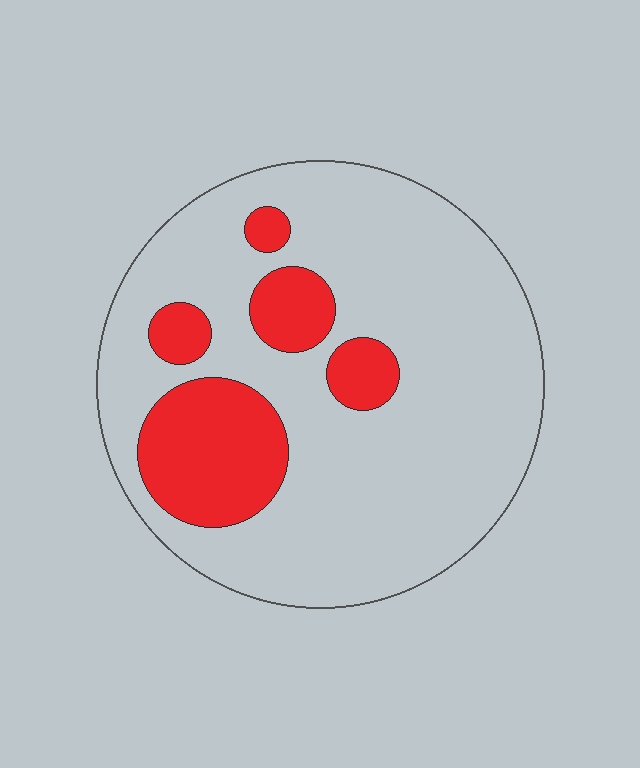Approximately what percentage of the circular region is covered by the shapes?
Approximately 20%.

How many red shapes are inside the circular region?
5.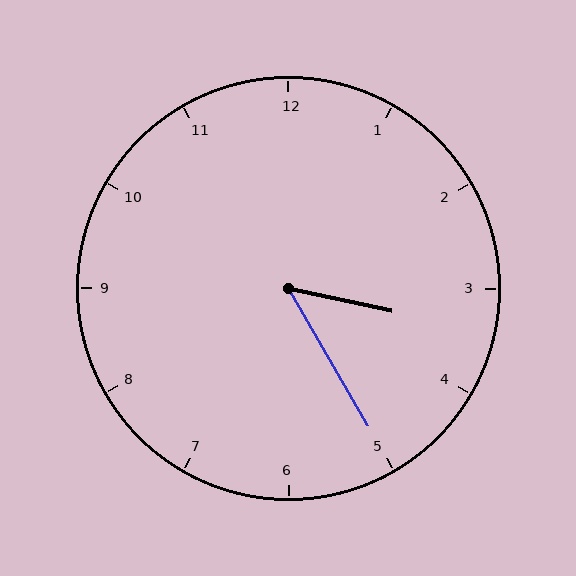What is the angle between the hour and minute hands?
Approximately 48 degrees.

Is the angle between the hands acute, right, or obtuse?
It is acute.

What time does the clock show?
3:25.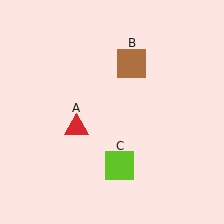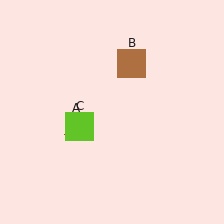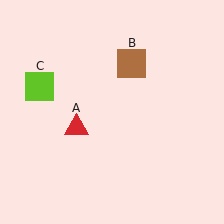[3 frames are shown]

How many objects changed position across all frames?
1 object changed position: lime square (object C).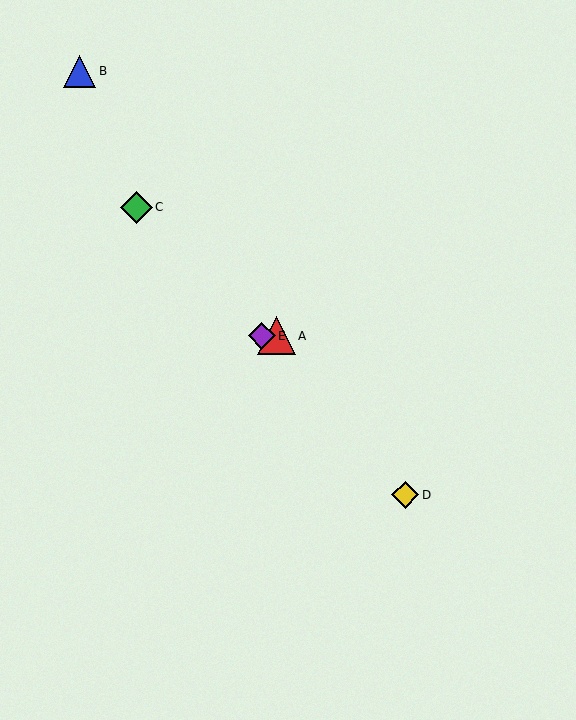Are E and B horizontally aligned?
No, E is at y≈336 and B is at y≈71.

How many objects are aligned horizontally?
2 objects (A, E) are aligned horizontally.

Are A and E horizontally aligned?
Yes, both are at y≈336.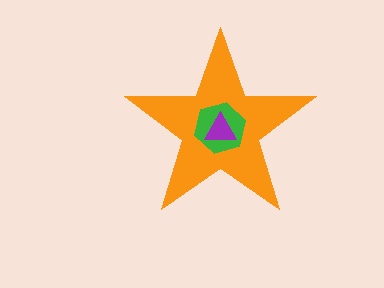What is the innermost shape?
The purple triangle.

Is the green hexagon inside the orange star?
Yes.